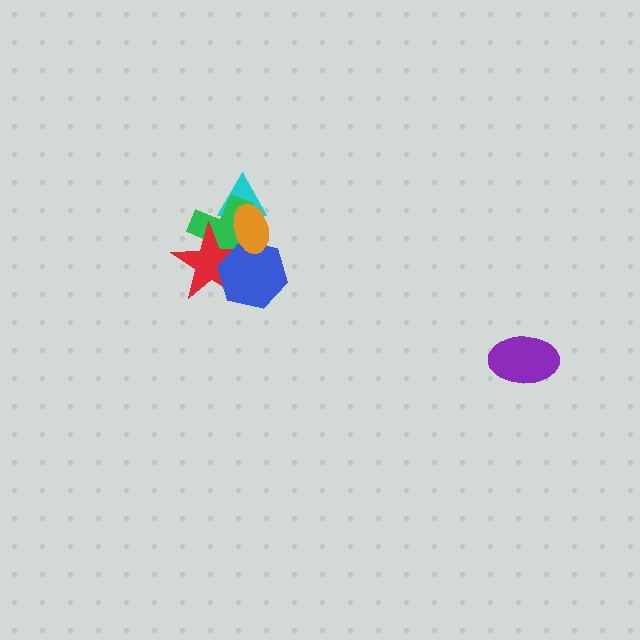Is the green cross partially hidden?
Yes, it is partially covered by another shape.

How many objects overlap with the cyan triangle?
2 objects overlap with the cyan triangle.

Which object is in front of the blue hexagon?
The orange ellipse is in front of the blue hexagon.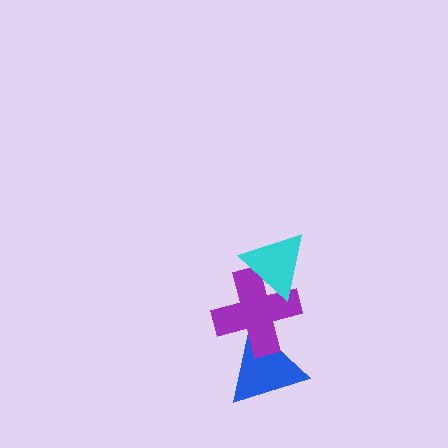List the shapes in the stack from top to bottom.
From top to bottom: the cyan triangle, the purple cross, the blue triangle.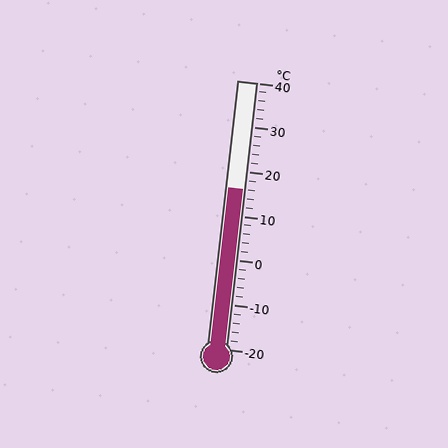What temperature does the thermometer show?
The thermometer shows approximately 16°C.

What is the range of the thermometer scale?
The thermometer scale ranges from -20°C to 40°C.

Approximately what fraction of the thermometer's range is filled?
The thermometer is filled to approximately 60% of its range.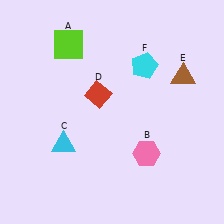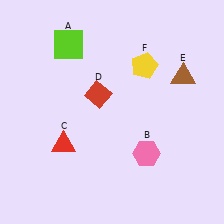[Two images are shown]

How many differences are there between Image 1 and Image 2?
There are 2 differences between the two images.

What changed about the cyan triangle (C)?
In Image 1, C is cyan. In Image 2, it changed to red.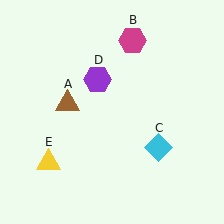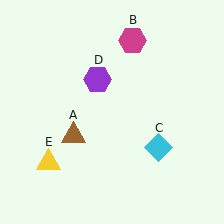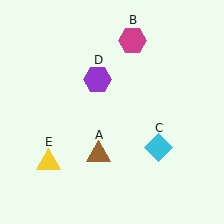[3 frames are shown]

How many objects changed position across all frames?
1 object changed position: brown triangle (object A).